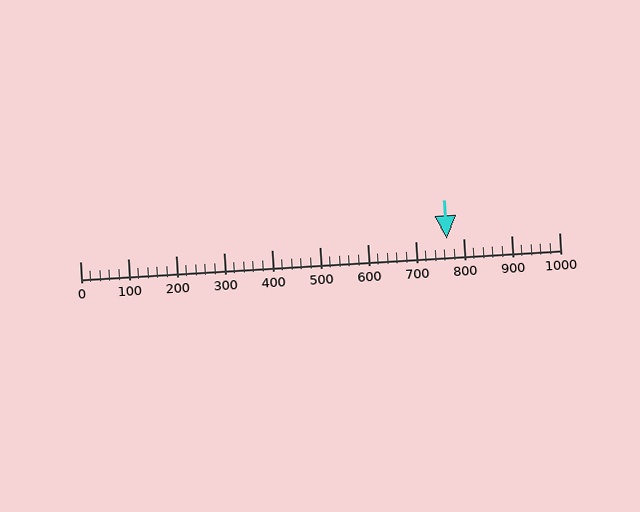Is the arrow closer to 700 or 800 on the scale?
The arrow is closer to 800.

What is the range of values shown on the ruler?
The ruler shows values from 0 to 1000.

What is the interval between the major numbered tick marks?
The major tick marks are spaced 100 units apart.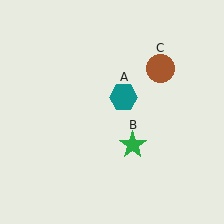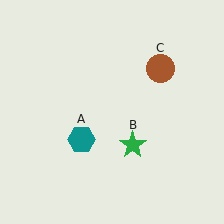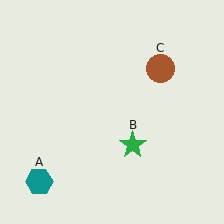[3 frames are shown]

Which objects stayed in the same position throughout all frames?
Green star (object B) and brown circle (object C) remained stationary.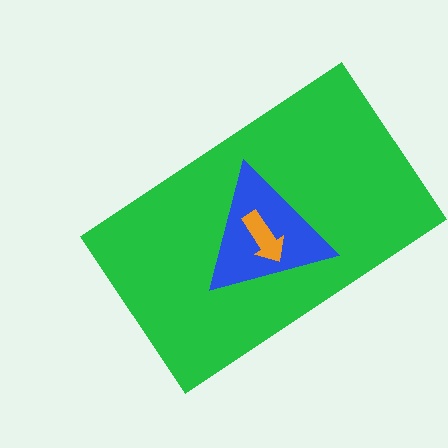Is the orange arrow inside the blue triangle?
Yes.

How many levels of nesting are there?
3.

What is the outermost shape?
The green rectangle.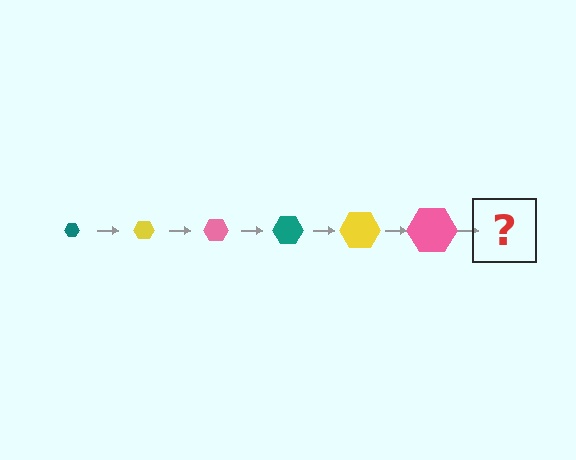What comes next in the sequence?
The next element should be a teal hexagon, larger than the previous one.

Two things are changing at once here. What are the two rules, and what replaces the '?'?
The two rules are that the hexagon grows larger each step and the color cycles through teal, yellow, and pink. The '?' should be a teal hexagon, larger than the previous one.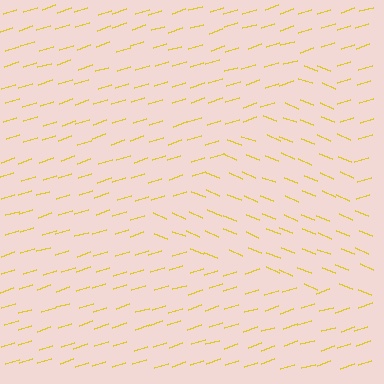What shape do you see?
I see a triangle.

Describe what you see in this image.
The image is filled with small yellow line segments. A triangle region in the image has lines oriented differently from the surrounding lines, creating a visible texture boundary.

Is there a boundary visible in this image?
Yes, there is a texture boundary formed by a change in line orientation.